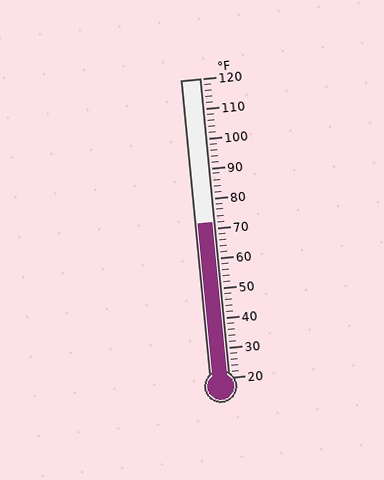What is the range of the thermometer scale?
The thermometer scale ranges from 20°F to 120°F.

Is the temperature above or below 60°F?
The temperature is above 60°F.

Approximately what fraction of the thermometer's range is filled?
The thermometer is filled to approximately 50% of its range.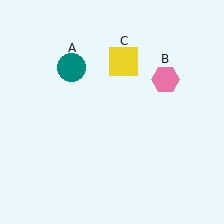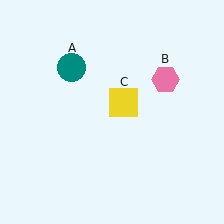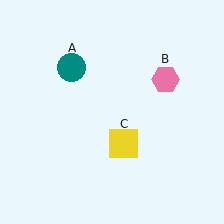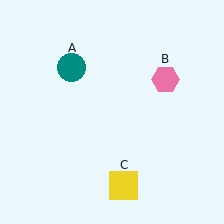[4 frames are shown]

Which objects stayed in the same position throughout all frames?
Teal circle (object A) and pink hexagon (object B) remained stationary.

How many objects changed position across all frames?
1 object changed position: yellow square (object C).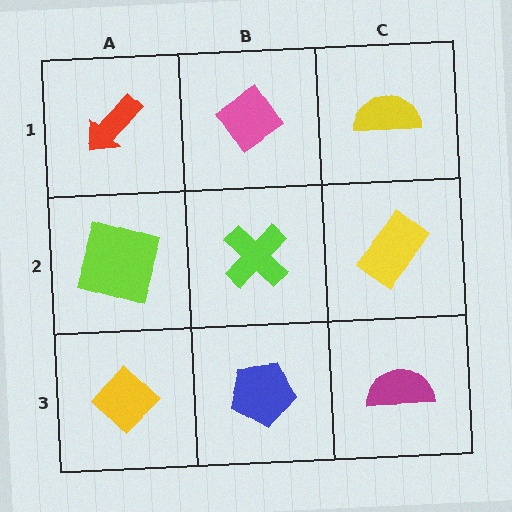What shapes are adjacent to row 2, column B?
A pink diamond (row 1, column B), a blue pentagon (row 3, column B), a lime square (row 2, column A), a yellow rectangle (row 2, column C).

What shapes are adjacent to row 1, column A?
A lime square (row 2, column A), a pink diamond (row 1, column B).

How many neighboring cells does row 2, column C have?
3.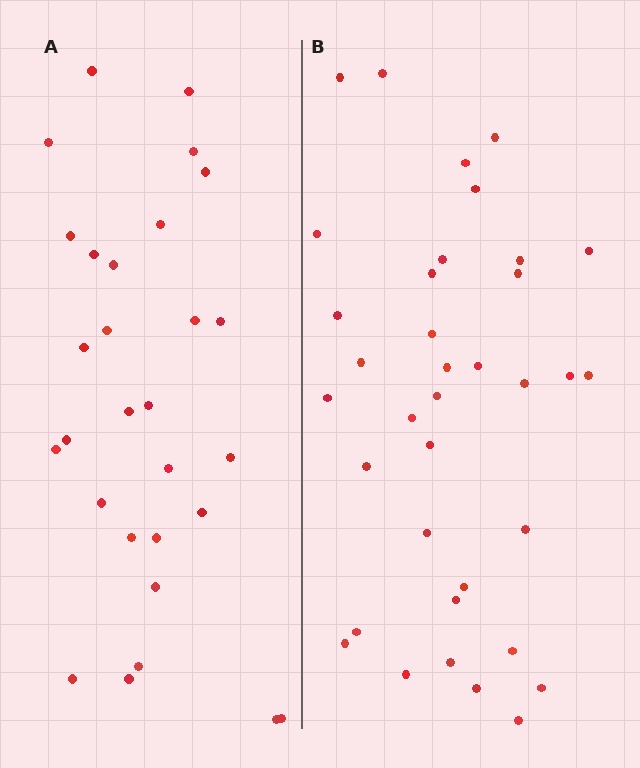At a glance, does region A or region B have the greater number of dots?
Region B (the right region) has more dots.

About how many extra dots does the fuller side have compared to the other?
Region B has roughly 8 or so more dots than region A.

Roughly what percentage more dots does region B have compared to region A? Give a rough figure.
About 25% more.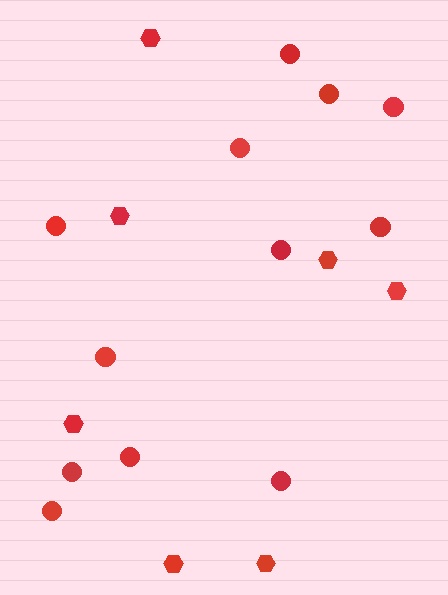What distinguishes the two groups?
There are 2 groups: one group of hexagons (7) and one group of circles (12).